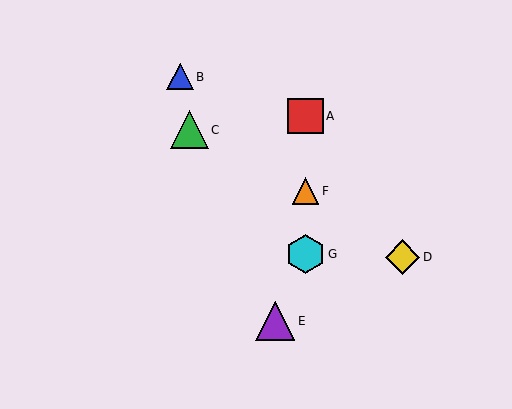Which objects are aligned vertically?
Objects A, F, G are aligned vertically.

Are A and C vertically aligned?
No, A is at x≈305 and C is at x≈189.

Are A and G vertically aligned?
Yes, both are at x≈305.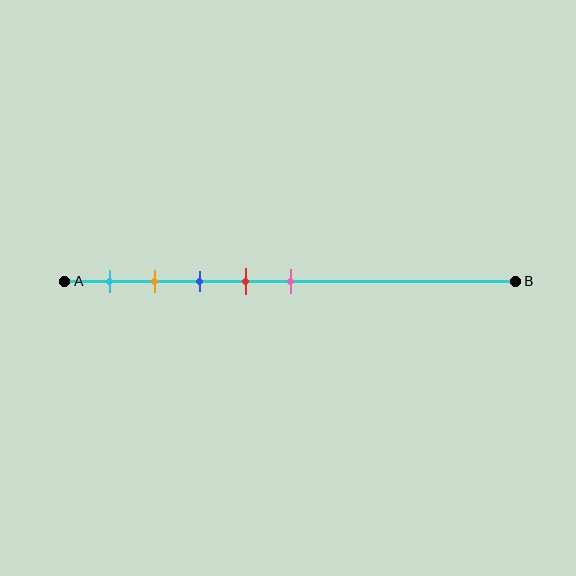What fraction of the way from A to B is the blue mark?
The blue mark is approximately 30% (0.3) of the way from A to B.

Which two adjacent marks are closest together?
The orange and blue marks are the closest adjacent pair.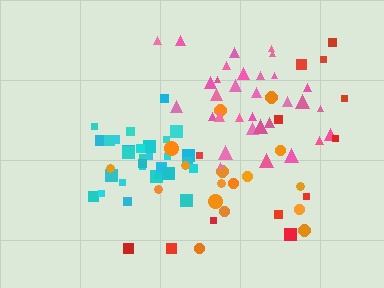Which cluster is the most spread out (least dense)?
Red.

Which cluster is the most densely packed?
Cyan.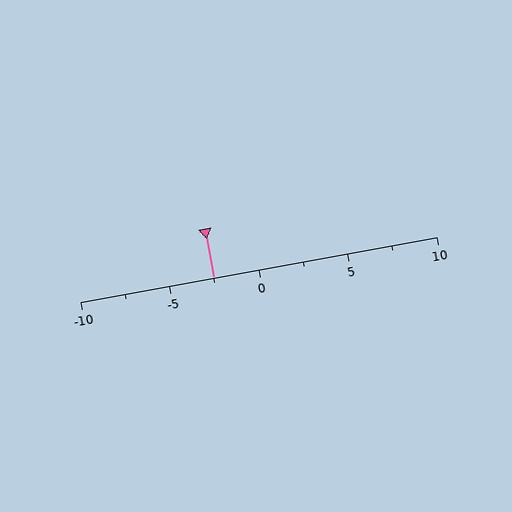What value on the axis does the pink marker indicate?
The marker indicates approximately -2.5.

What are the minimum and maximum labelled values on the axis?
The axis runs from -10 to 10.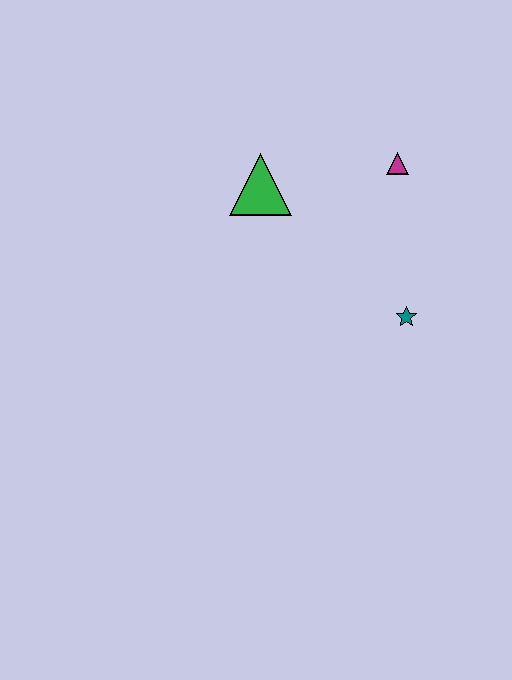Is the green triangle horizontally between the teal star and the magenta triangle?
No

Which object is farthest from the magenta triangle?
The teal star is farthest from the magenta triangle.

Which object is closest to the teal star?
The magenta triangle is closest to the teal star.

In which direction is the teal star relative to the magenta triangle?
The teal star is below the magenta triangle.